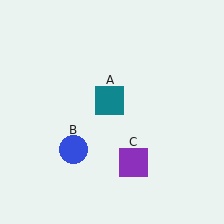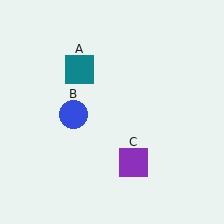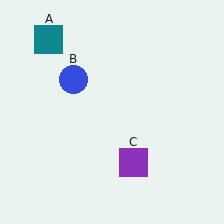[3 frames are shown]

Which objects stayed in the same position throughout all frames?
Purple square (object C) remained stationary.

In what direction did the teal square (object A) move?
The teal square (object A) moved up and to the left.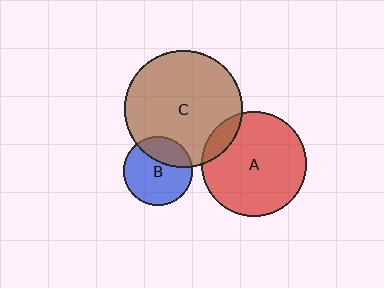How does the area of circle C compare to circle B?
Approximately 2.9 times.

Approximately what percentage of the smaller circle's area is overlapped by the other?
Approximately 30%.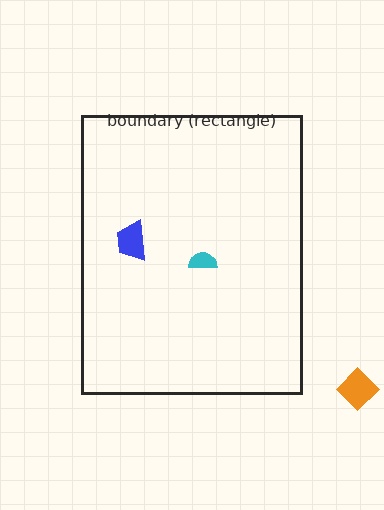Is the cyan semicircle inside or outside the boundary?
Inside.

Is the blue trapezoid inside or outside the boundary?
Inside.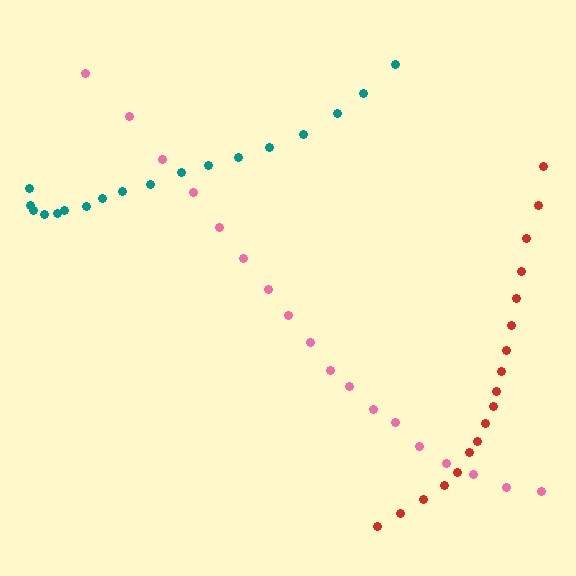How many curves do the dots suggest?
There are 3 distinct paths.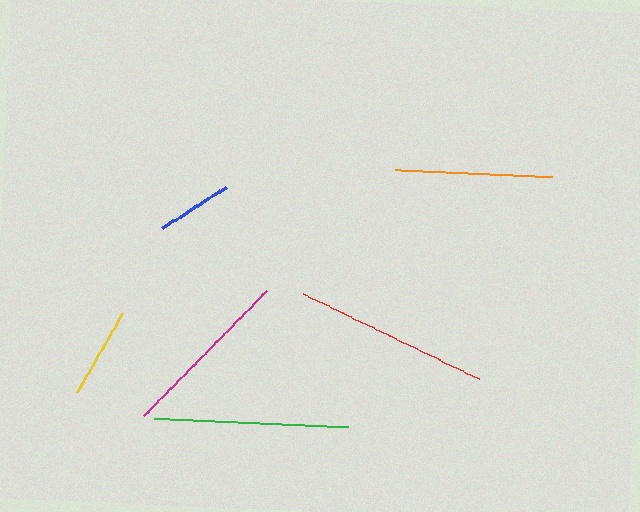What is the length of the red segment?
The red segment is approximately 195 pixels long.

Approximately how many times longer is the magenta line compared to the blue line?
The magenta line is approximately 2.3 times the length of the blue line.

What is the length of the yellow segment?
The yellow segment is approximately 91 pixels long.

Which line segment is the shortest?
The blue line is the shortest at approximately 76 pixels.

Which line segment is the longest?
The green line is the longest at approximately 195 pixels.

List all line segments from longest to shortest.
From longest to shortest: green, red, magenta, orange, yellow, blue.